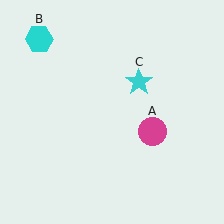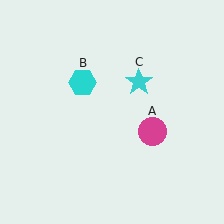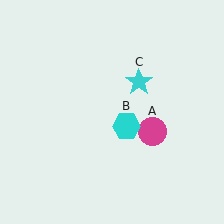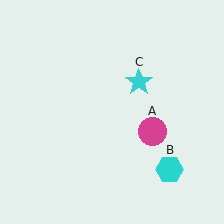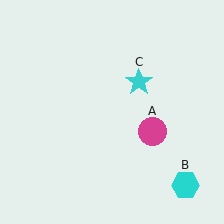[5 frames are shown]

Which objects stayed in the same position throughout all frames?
Magenta circle (object A) and cyan star (object C) remained stationary.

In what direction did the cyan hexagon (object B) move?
The cyan hexagon (object B) moved down and to the right.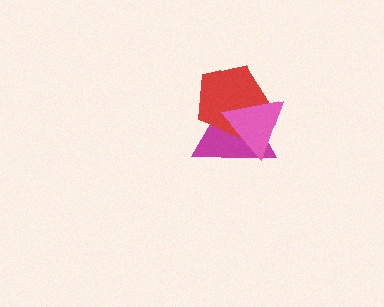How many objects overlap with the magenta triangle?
2 objects overlap with the magenta triangle.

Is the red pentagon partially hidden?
Yes, it is partially covered by another shape.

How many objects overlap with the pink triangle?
2 objects overlap with the pink triangle.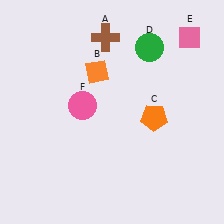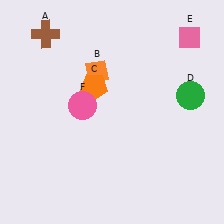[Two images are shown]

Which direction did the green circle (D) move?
The green circle (D) moved down.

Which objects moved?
The objects that moved are: the brown cross (A), the orange pentagon (C), the green circle (D).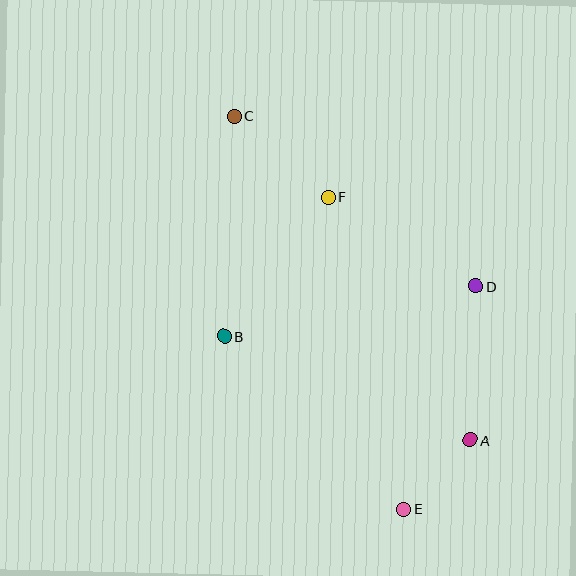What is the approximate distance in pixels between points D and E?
The distance between D and E is approximately 234 pixels.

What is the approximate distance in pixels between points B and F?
The distance between B and F is approximately 174 pixels.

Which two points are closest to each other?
Points A and E are closest to each other.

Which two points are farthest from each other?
Points C and E are farthest from each other.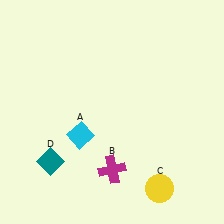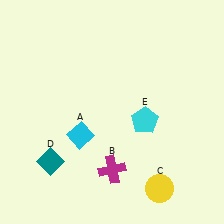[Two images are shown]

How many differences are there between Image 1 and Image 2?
There is 1 difference between the two images.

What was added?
A cyan pentagon (E) was added in Image 2.